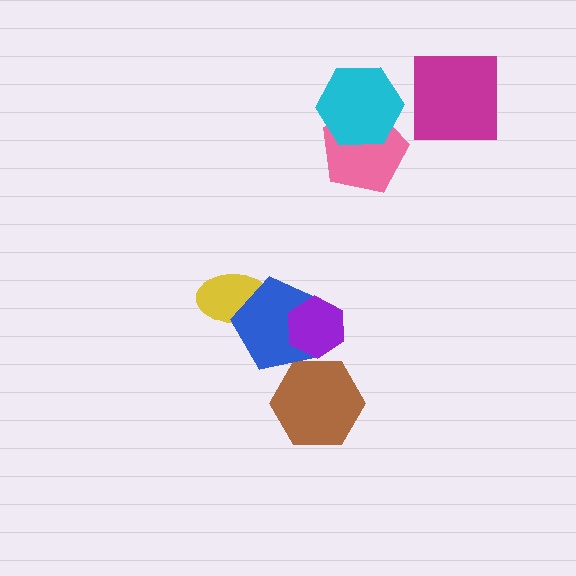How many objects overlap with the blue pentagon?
3 objects overlap with the blue pentagon.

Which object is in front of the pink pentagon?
The cyan hexagon is in front of the pink pentagon.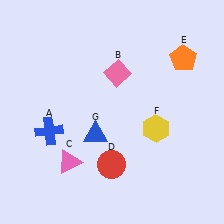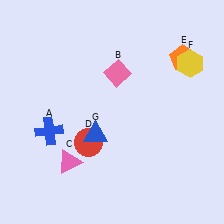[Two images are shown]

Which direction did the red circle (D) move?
The red circle (D) moved left.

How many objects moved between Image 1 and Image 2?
2 objects moved between the two images.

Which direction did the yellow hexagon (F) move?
The yellow hexagon (F) moved up.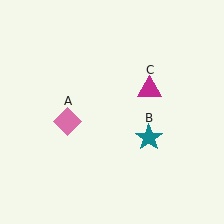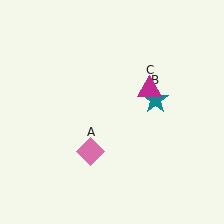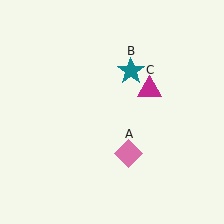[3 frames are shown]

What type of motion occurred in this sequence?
The pink diamond (object A), teal star (object B) rotated counterclockwise around the center of the scene.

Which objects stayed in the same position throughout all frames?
Magenta triangle (object C) remained stationary.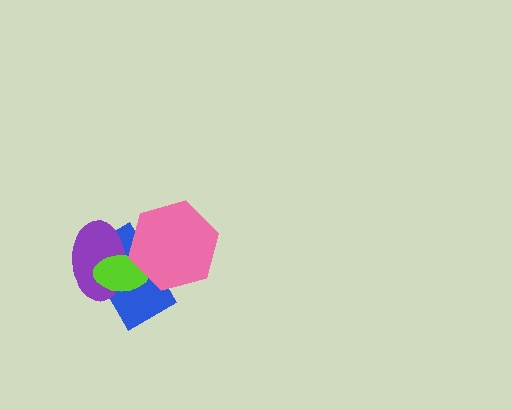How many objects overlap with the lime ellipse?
3 objects overlap with the lime ellipse.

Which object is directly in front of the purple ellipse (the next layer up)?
The lime ellipse is directly in front of the purple ellipse.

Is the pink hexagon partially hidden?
No, no other shape covers it.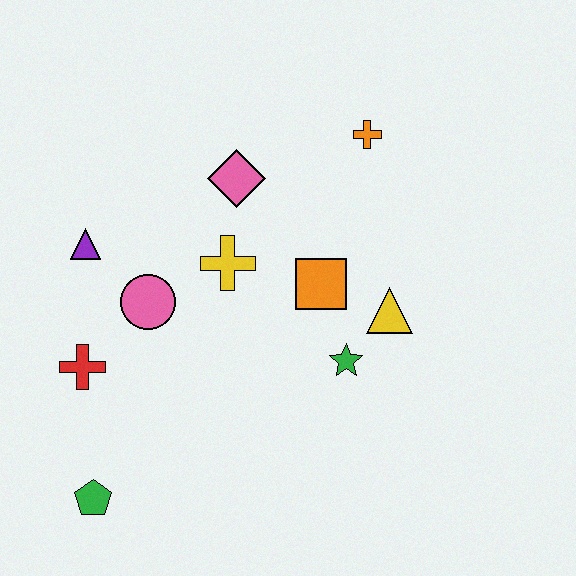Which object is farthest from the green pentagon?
The orange cross is farthest from the green pentagon.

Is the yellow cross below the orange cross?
Yes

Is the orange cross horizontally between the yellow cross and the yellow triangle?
Yes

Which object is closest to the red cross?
The pink circle is closest to the red cross.